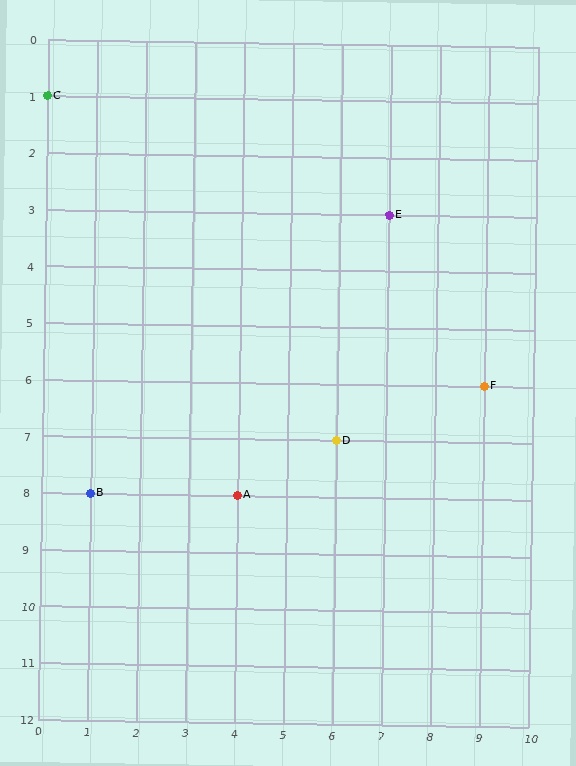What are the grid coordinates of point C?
Point C is at grid coordinates (0, 1).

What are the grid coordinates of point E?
Point E is at grid coordinates (7, 3).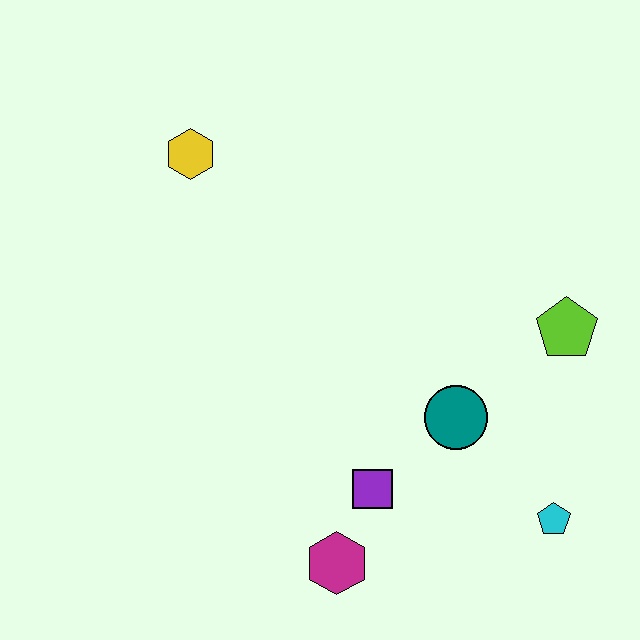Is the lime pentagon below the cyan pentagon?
No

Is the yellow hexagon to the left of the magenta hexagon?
Yes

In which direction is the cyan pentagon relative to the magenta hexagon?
The cyan pentagon is to the right of the magenta hexagon.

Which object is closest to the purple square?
The magenta hexagon is closest to the purple square.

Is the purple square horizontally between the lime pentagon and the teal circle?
No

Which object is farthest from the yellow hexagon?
The cyan pentagon is farthest from the yellow hexagon.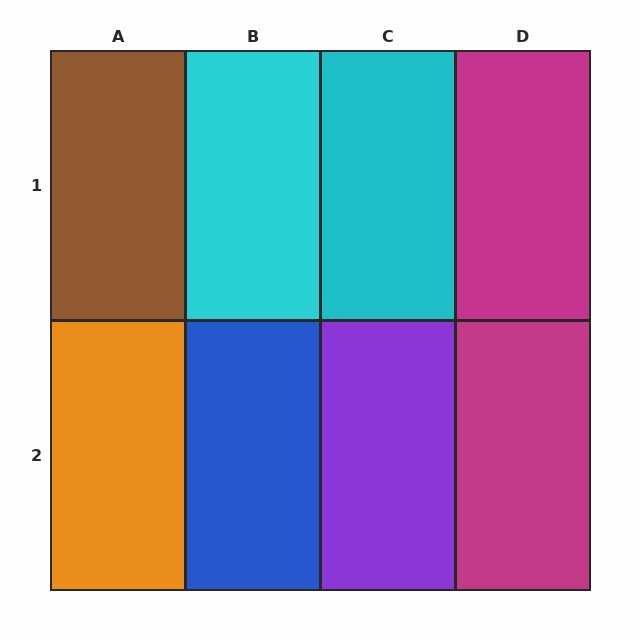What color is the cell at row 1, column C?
Cyan.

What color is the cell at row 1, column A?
Brown.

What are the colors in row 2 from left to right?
Orange, blue, purple, magenta.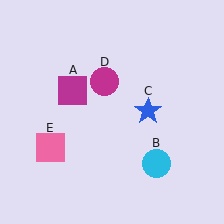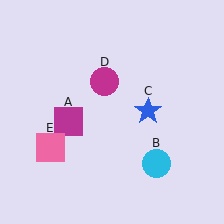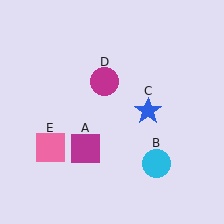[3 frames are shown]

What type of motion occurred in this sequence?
The magenta square (object A) rotated counterclockwise around the center of the scene.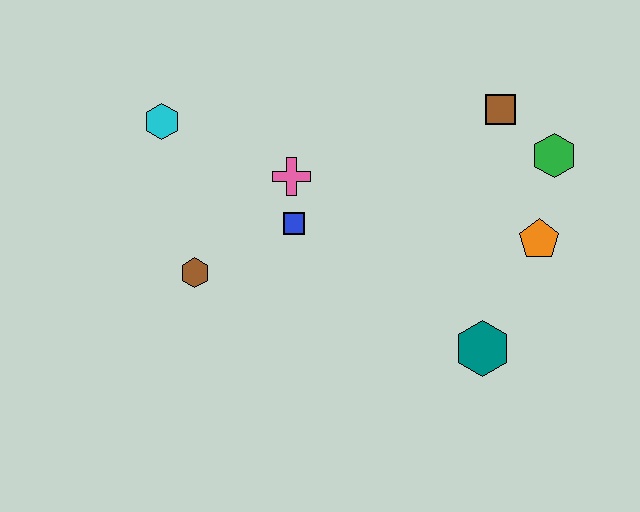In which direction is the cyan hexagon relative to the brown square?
The cyan hexagon is to the left of the brown square.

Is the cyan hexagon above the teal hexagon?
Yes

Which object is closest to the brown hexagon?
The blue square is closest to the brown hexagon.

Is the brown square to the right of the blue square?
Yes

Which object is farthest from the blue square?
The green hexagon is farthest from the blue square.